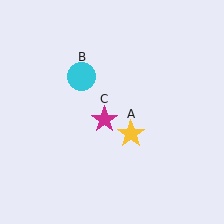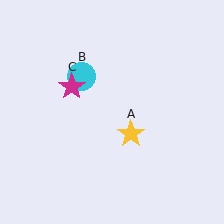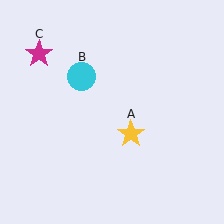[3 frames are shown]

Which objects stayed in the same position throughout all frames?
Yellow star (object A) and cyan circle (object B) remained stationary.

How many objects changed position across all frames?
1 object changed position: magenta star (object C).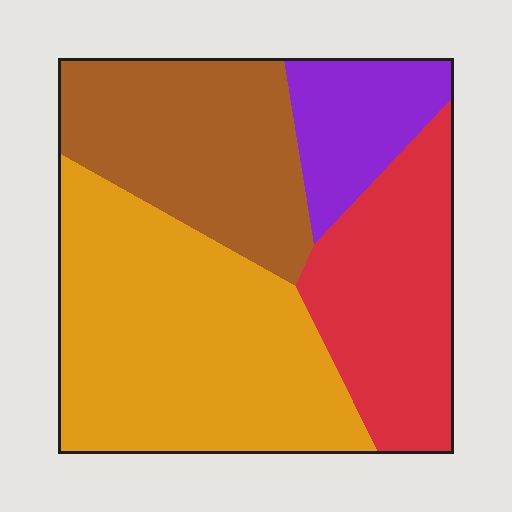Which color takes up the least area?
Purple, at roughly 10%.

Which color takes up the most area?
Orange, at roughly 40%.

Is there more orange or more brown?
Orange.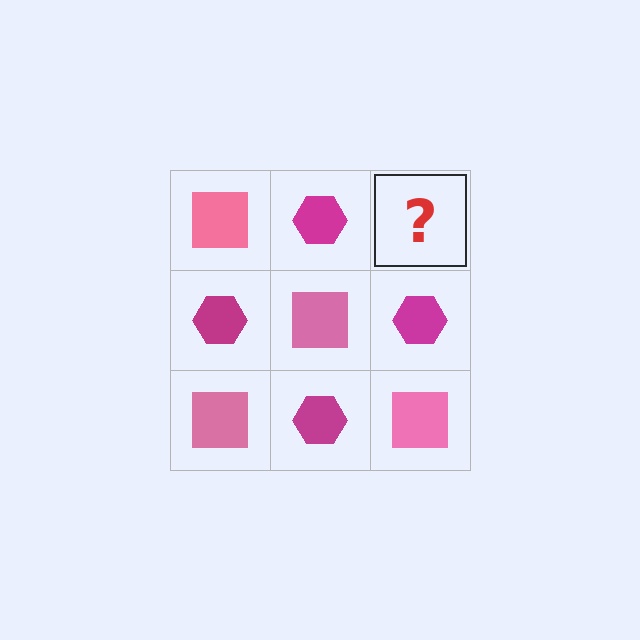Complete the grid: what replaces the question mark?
The question mark should be replaced with a pink square.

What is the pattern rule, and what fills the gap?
The rule is that it alternates pink square and magenta hexagon in a checkerboard pattern. The gap should be filled with a pink square.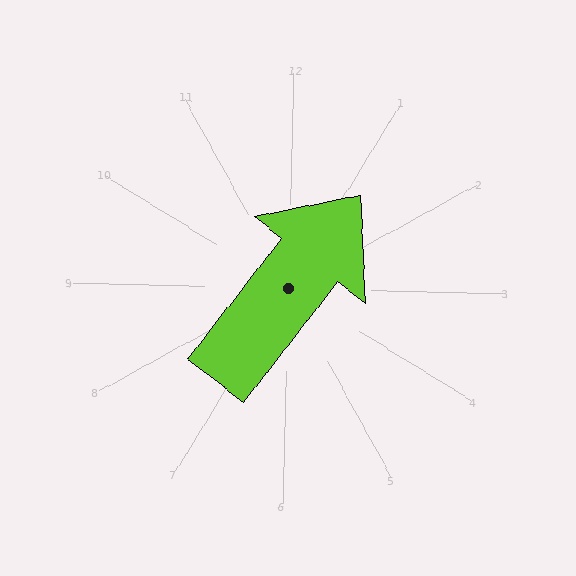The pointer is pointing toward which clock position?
Roughly 1 o'clock.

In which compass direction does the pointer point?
Northeast.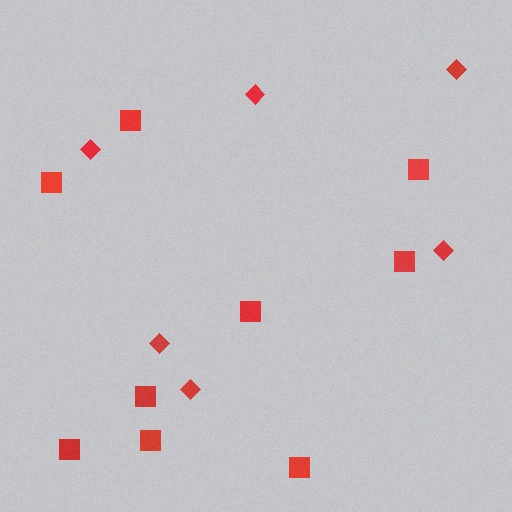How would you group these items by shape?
There are 2 groups: one group of squares (9) and one group of diamonds (6).